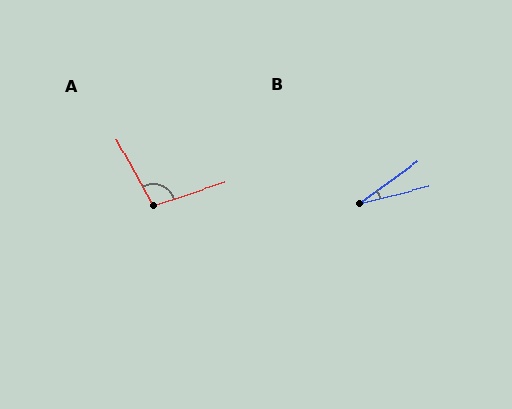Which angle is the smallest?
B, at approximately 22 degrees.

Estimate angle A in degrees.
Approximately 101 degrees.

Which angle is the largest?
A, at approximately 101 degrees.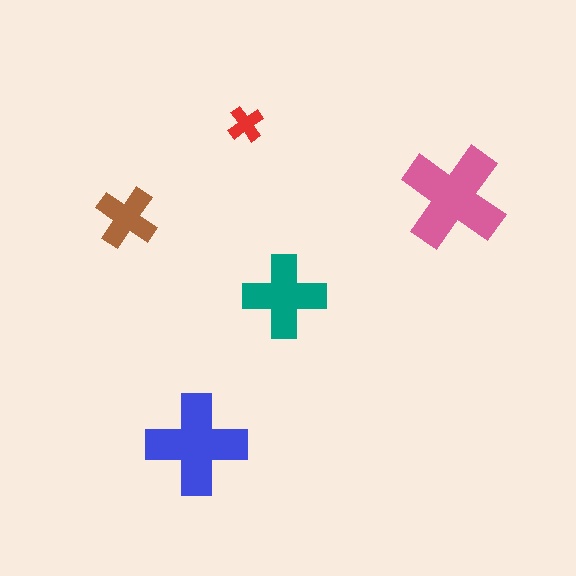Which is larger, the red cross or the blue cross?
The blue one.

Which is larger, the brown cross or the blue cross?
The blue one.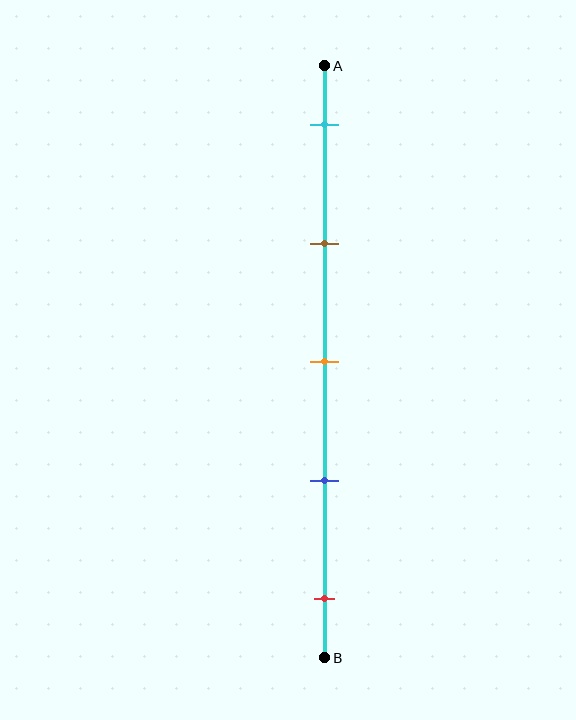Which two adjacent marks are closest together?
The orange and blue marks are the closest adjacent pair.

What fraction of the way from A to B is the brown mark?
The brown mark is approximately 30% (0.3) of the way from A to B.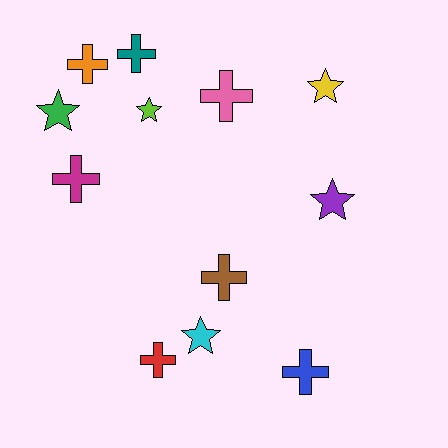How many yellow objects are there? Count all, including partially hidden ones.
There is 1 yellow object.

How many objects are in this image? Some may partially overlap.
There are 12 objects.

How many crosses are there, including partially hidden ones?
There are 7 crosses.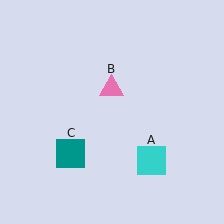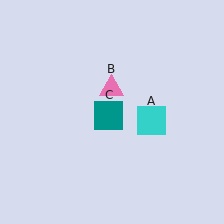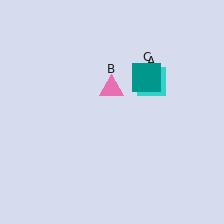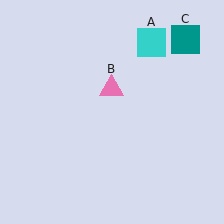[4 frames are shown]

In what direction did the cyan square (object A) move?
The cyan square (object A) moved up.